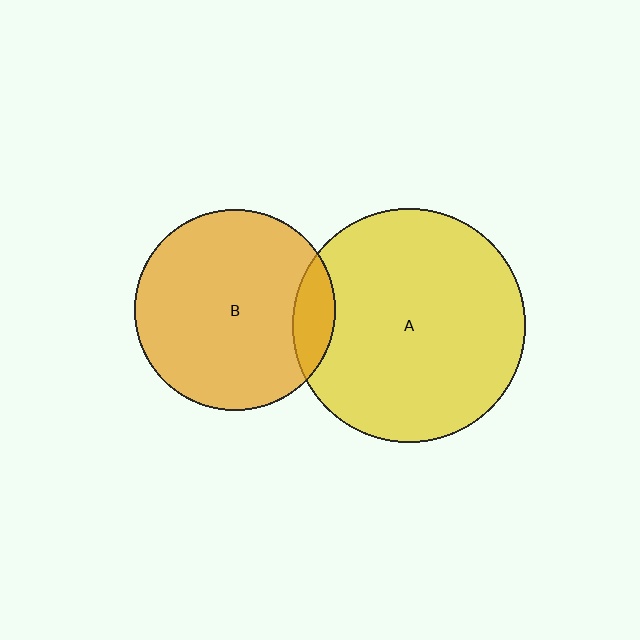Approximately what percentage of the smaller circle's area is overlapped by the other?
Approximately 10%.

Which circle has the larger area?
Circle A (yellow).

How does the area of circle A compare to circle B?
Approximately 1.4 times.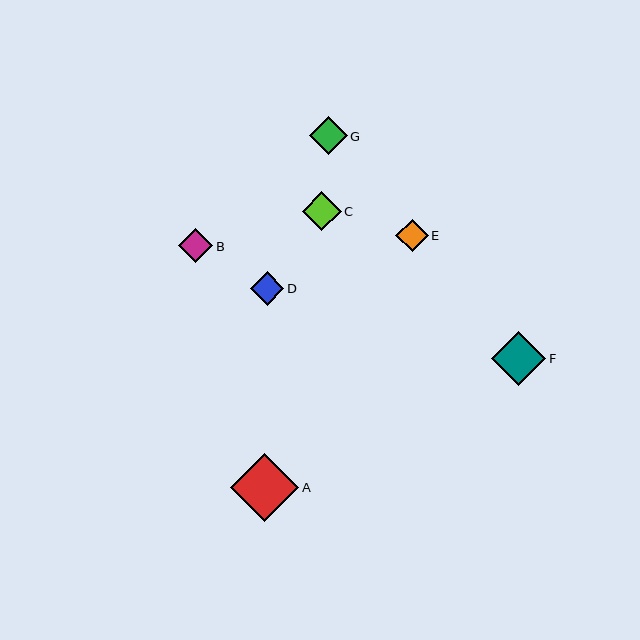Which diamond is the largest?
Diamond A is the largest with a size of approximately 68 pixels.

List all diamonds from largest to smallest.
From largest to smallest: A, F, C, G, B, D, E.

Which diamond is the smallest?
Diamond E is the smallest with a size of approximately 32 pixels.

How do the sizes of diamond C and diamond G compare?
Diamond C and diamond G are approximately the same size.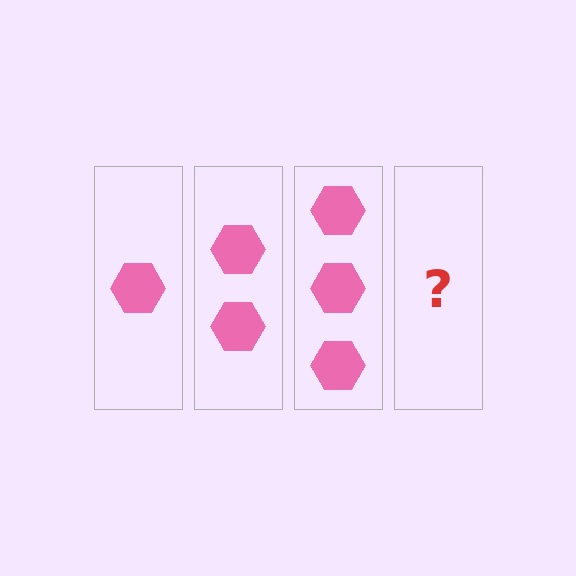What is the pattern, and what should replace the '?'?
The pattern is that each step adds one more hexagon. The '?' should be 4 hexagons.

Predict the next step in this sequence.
The next step is 4 hexagons.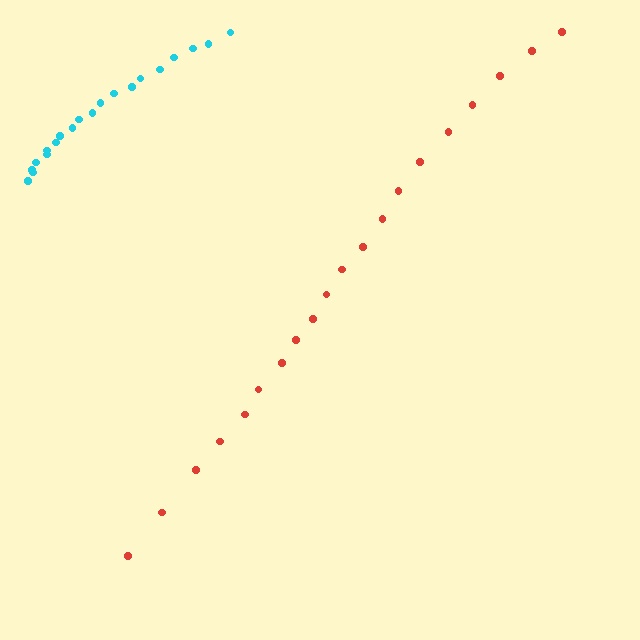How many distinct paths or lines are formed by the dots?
There are 2 distinct paths.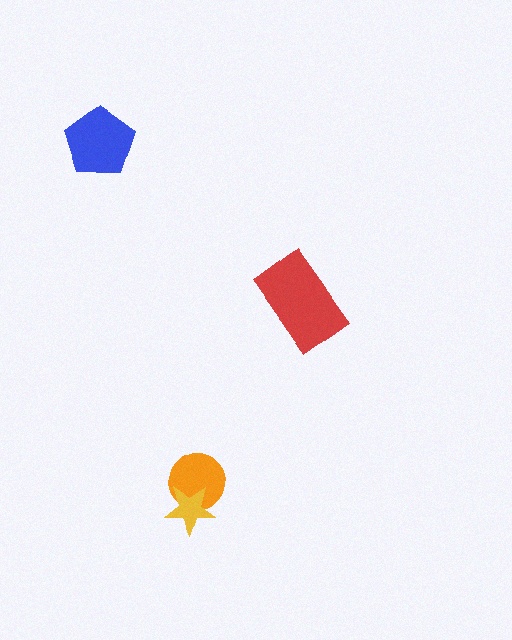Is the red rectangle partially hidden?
No, no other shape covers it.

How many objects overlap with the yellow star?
1 object overlaps with the yellow star.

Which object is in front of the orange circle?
The yellow star is in front of the orange circle.